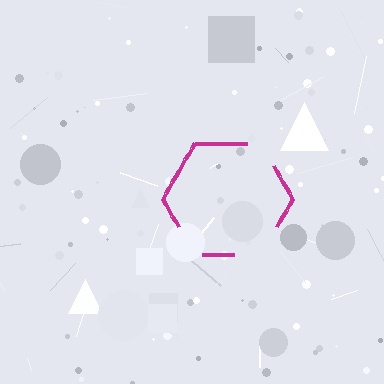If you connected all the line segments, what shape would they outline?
They would outline a hexagon.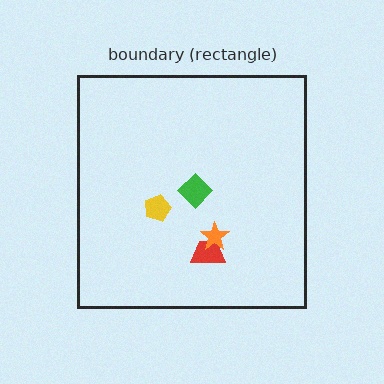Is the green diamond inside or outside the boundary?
Inside.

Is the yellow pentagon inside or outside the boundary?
Inside.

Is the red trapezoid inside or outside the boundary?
Inside.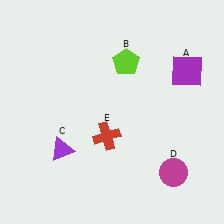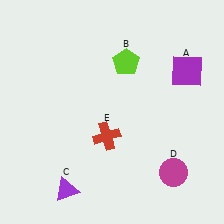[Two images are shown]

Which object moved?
The purple triangle (C) moved down.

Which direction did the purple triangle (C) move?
The purple triangle (C) moved down.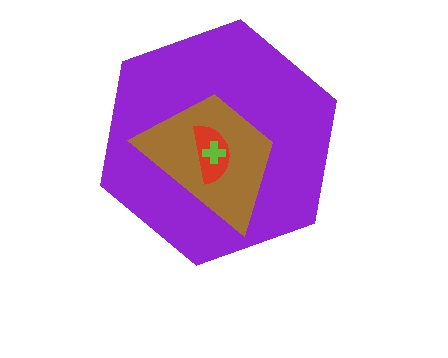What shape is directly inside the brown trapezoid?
The red semicircle.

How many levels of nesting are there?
4.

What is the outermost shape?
The purple hexagon.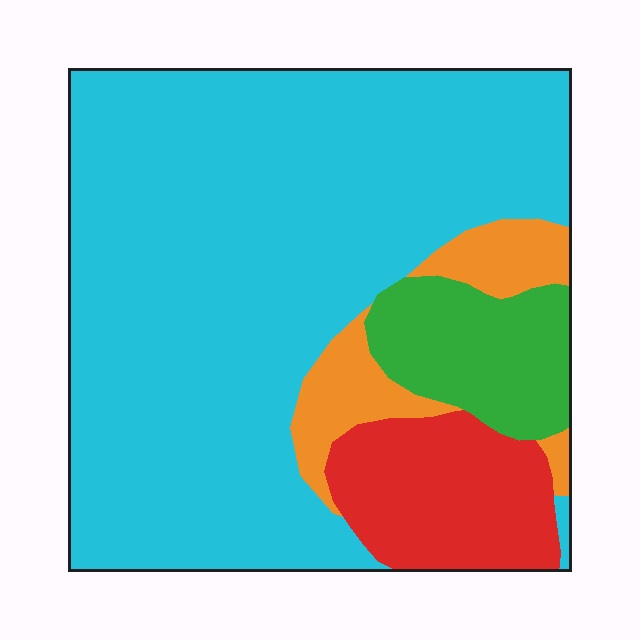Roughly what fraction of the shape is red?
Red takes up about one eighth (1/8) of the shape.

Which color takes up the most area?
Cyan, at roughly 70%.